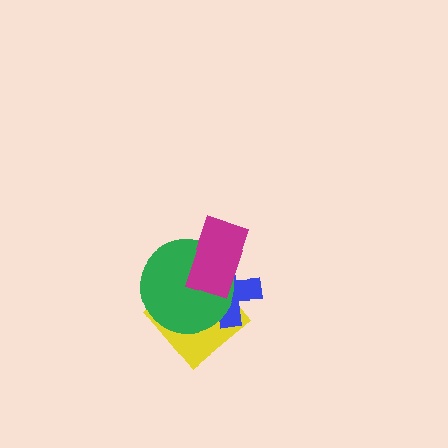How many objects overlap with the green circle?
3 objects overlap with the green circle.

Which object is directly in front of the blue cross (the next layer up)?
The green circle is directly in front of the blue cross.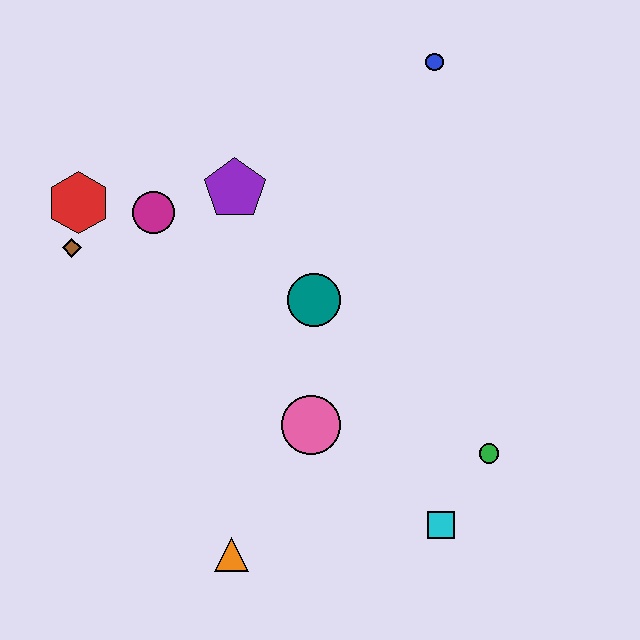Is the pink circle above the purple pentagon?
No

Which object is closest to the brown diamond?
The red hexagon is closest to the brown diamond.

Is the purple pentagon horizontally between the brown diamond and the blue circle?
Yes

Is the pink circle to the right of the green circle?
No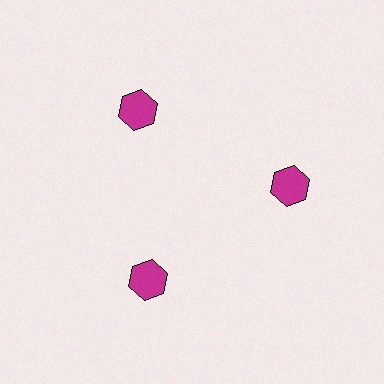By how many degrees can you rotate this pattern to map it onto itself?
The pattern maps onto itself every 120 degrees of rotation.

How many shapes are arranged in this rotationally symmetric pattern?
There are 3 shapes, arranged in 3 groups of 1.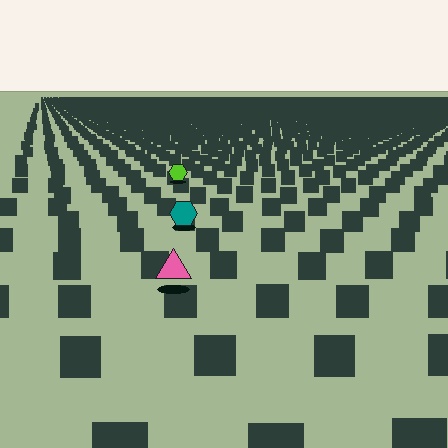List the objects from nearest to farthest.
From nearest to farthest: the pink triangle, the teal hexagon, the lime hexagon.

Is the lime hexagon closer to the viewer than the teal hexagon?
No. The teal hexagon is closer — you can tell from the texture gradient: the ground texture is coarser near it.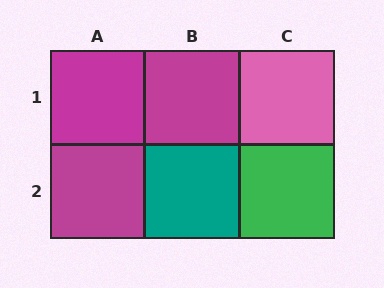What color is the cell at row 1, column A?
Magenta.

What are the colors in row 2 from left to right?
Magenta, teal, green.